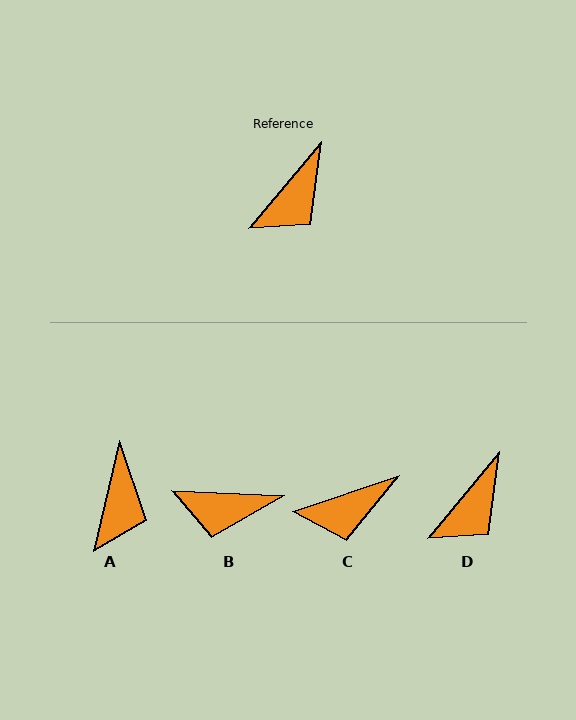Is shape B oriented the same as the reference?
No, it is off by about 52 degrees.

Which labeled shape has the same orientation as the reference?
D.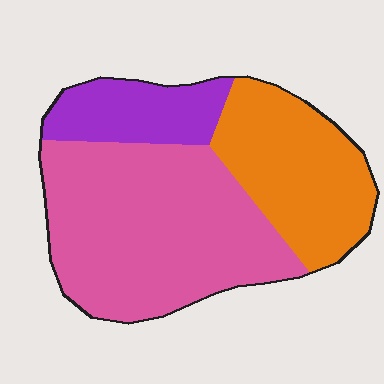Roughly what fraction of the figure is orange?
Orange covers 30% of the figure.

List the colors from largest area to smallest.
From largest to smallest: pink, orange, purple.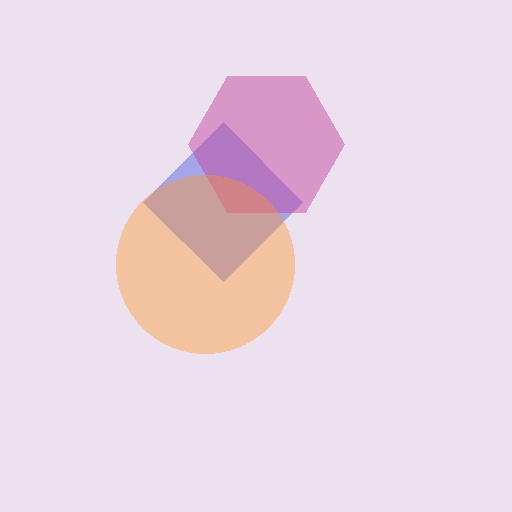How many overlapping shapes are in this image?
There are 3 overlapping shapes in the image.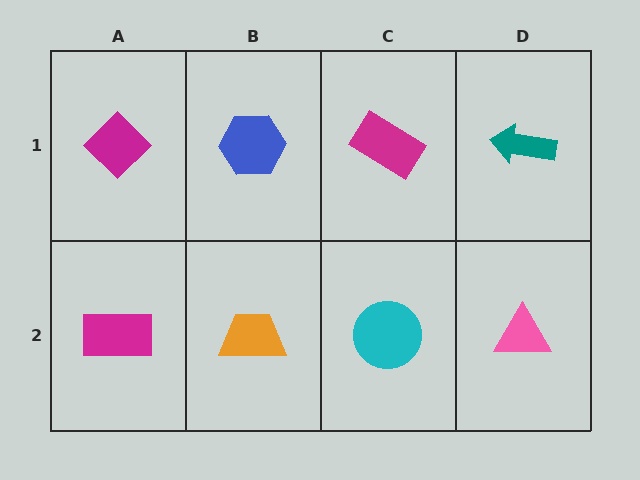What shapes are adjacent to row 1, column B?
An orange trapezoid (row 2, column B), a magenta diamond (row 1, column A), a magenta rectangle (row 1, column C).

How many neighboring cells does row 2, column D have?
2.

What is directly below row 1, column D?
A pink triangle.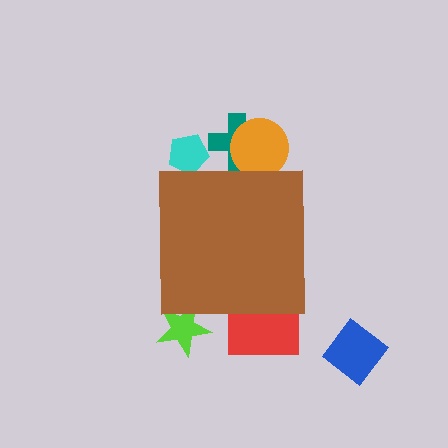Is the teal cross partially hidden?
Yes, the teal cross is partially hidden behind the brown square.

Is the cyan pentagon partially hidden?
Yes, the cyan pentagon is partially hidden behind the brown square.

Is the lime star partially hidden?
Yes, the lime star is partially hidden behind the brown square.